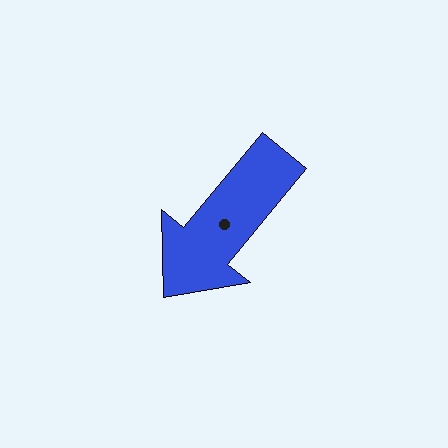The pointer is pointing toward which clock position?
Roughly 7 o'clock.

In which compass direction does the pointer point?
Southwest.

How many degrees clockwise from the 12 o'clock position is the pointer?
Approximately 219 degrees.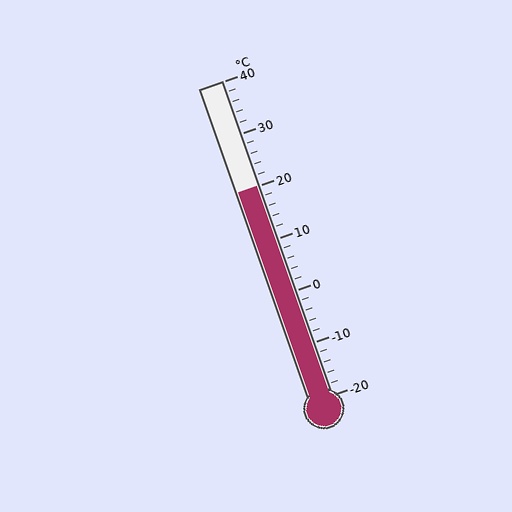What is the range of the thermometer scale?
The thermometer scale ranges from -20°C to 40°C.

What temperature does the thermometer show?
The thermometer shows approximately 20°C.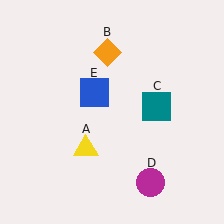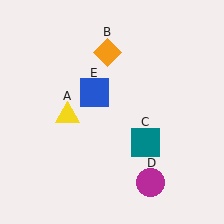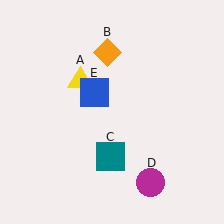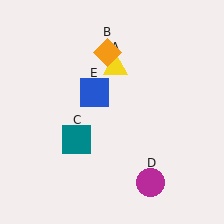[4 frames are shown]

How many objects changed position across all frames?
2 objects changed position: yellow triangle (object A), teal square (object C).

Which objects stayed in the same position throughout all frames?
Orange diamond (object B) and magenta circle (object D) and blue square (object E) remained stationary.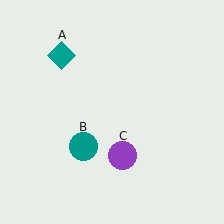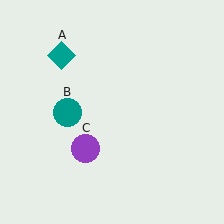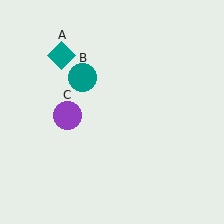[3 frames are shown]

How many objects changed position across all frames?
2 objects changed position: teal circle (object B), purple circle (object C).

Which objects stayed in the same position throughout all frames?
Teal diamond (object A) remained stationary.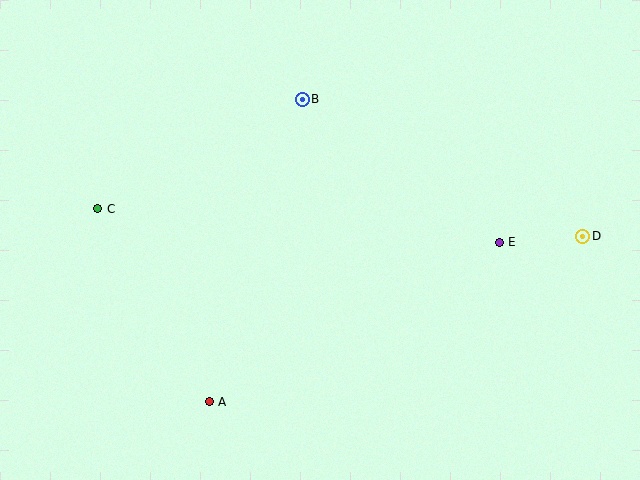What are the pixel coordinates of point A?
Point A is at (209, 402).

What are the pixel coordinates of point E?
Point E is at (499, 242).